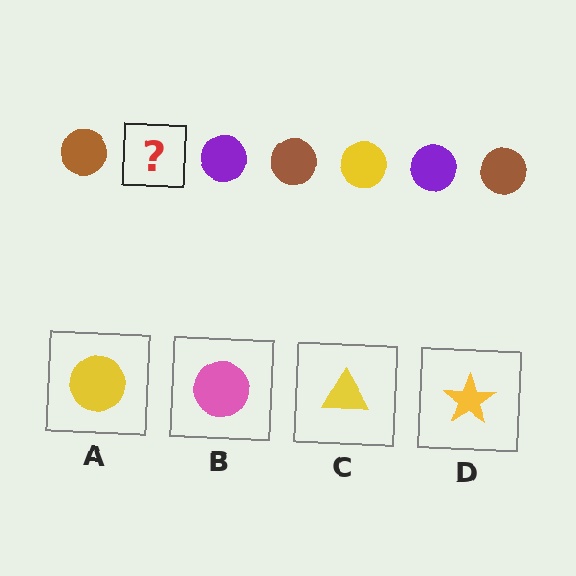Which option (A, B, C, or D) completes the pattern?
A.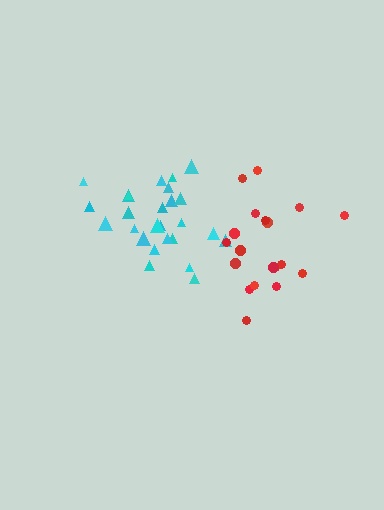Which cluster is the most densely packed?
Red.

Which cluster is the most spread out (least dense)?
Cyan.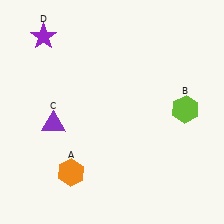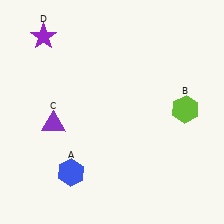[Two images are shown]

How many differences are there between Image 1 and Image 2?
There is 1 difference between the two images.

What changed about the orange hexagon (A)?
In Image 1, A is orange. In Image 2, it changed to blue.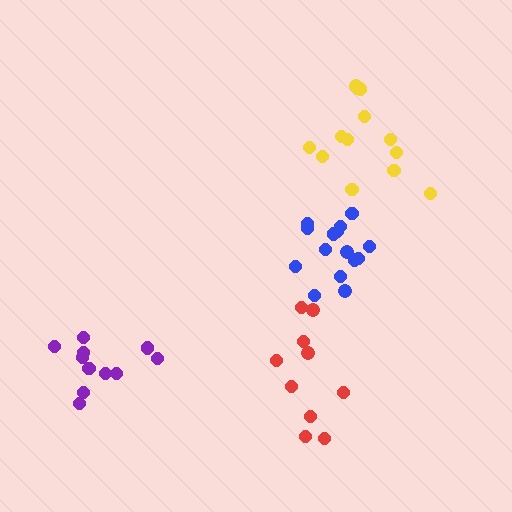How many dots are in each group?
Group 1: 11 dots, Group 2: 15 dots, Group 3: 10 dots, Group 4: 13 dots (49 total).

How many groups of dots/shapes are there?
There are 4 groups.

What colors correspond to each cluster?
The clusters are colored: purple, blue, red, yellow.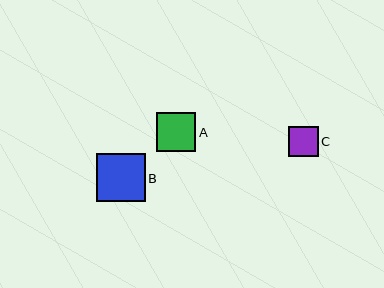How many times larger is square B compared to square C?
Square B is approximately 1.6 times the size of square C.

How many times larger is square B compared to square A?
Square B is approximately 1.2 times the size of square A.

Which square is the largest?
Square B is the largest with a size of approximately 48 pixels.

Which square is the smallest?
Square C is the smallest with a size of approximately 30 pixels.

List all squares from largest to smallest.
From largest to smallest: B, A, C.